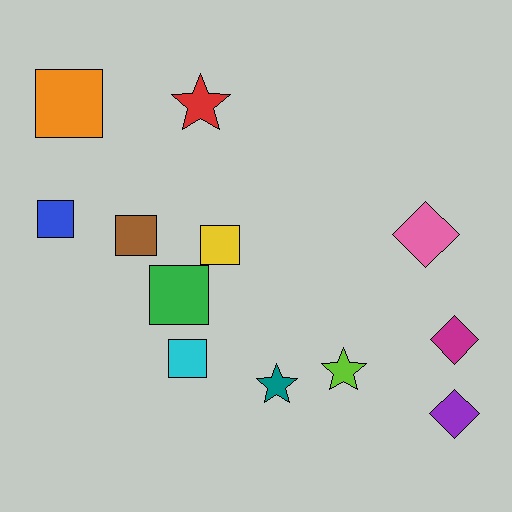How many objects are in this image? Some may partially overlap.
There are 12 objects.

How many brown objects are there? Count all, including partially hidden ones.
There is 1 brown object.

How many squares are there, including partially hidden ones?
There are 6 squares.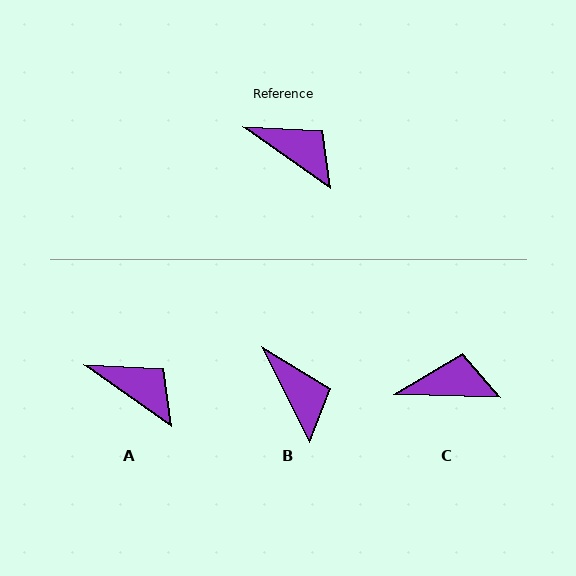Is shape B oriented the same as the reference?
No, it is off by about 29 degrees.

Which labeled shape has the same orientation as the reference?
A.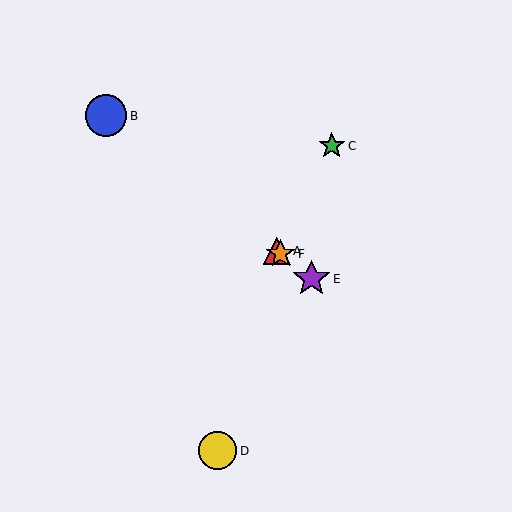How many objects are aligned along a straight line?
4 objects (A, B, E, F) are aligned along a straight line.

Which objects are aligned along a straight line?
Objects A, B, E, F are aligned along a straight line.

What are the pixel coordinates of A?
Object A is at (277, 251).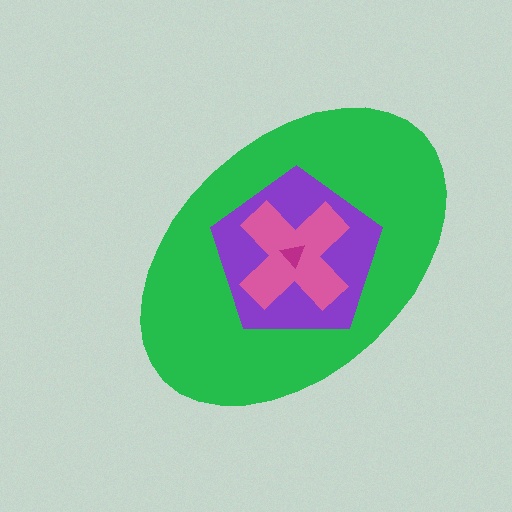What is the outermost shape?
The green ellipse.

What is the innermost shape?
The magenta triangle.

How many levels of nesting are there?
4.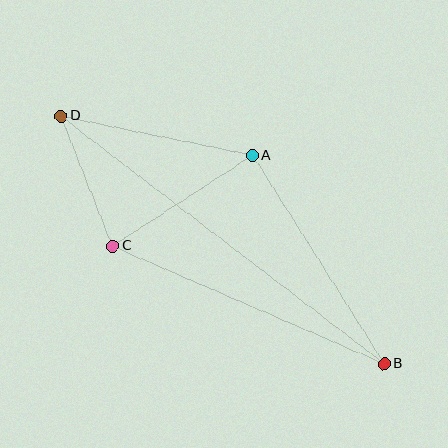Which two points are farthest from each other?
Points B and D are farthest from each other.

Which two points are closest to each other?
Points C and D are closest to each other.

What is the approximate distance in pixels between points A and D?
The distance between A and D is approximately 195 pixels.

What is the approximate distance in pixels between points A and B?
The distance between A and B is approximately 246 pixels.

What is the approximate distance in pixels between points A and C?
The distance between A and C is approximately 167 pixels.